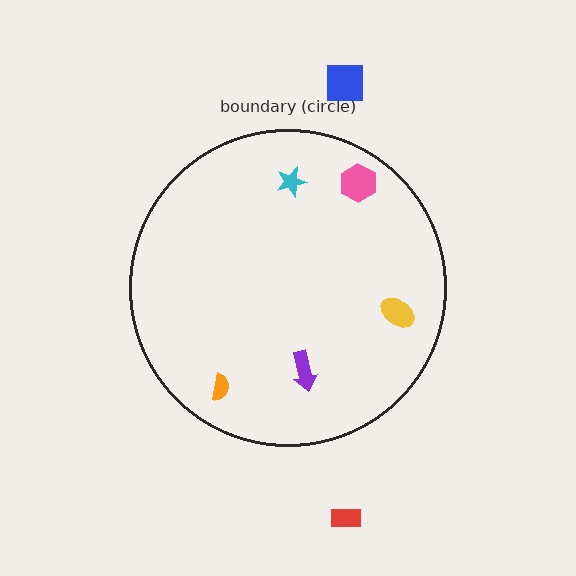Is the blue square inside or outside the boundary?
Outside.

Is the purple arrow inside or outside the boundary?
Inside.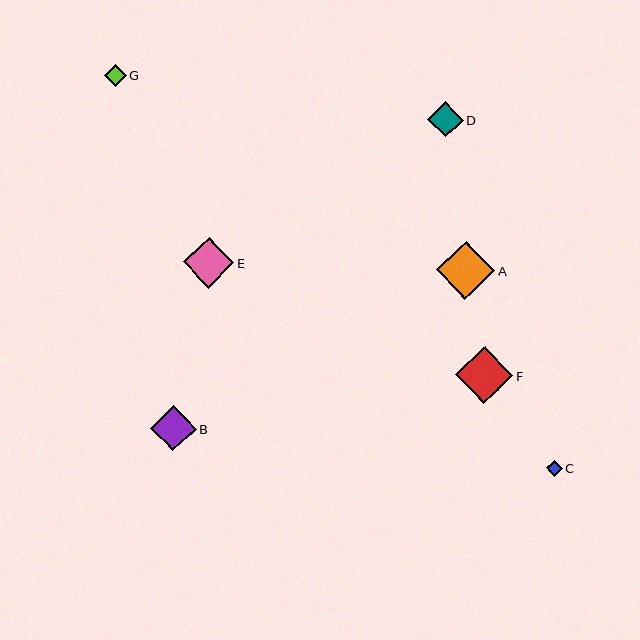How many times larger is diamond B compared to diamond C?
Diamond B is approximately 2.9 times the size of diamond C.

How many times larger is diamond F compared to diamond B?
Diamond F is approximately 1.2 times the size of diamond B.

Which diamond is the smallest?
Diamond C is the smallest with a size of approximately 16 pixels.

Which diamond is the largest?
Diamond A is the largest with a size of approximately 58 pixels.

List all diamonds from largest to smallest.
From largest to smallest: A, F, E, B, D, G, C.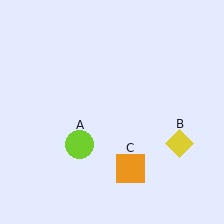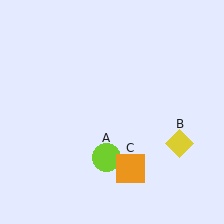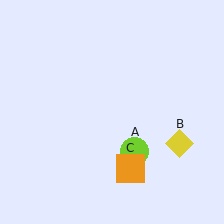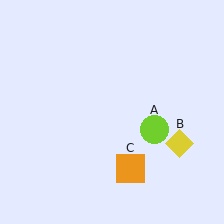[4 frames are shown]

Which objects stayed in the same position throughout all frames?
Yellow diamond (object B) and orange square (object C) remained stationary.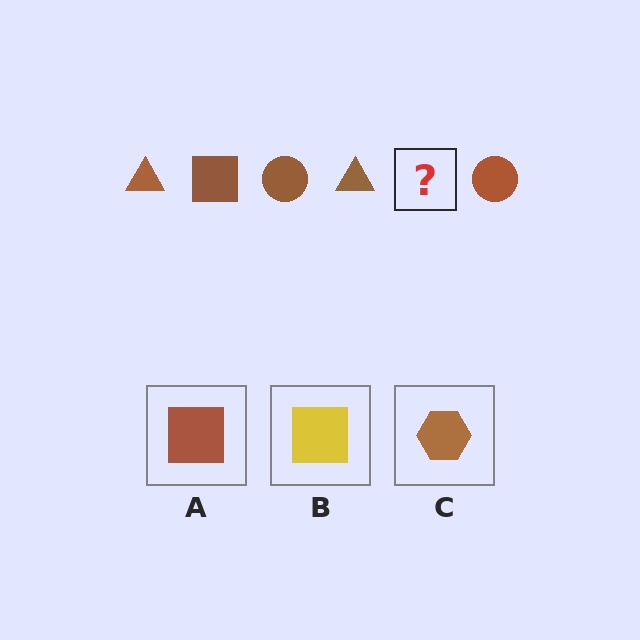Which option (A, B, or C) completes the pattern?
A.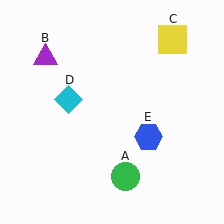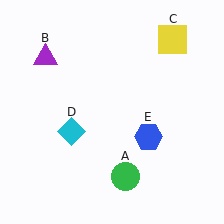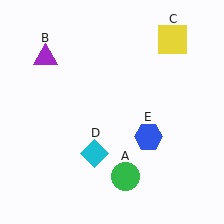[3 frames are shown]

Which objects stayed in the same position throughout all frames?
Green circle (object A) and purple triangle (object B) and yellow square (object C) and blue hexagon (object E) remained stationary.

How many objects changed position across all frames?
1 object changed position: cyan diamond (object D).